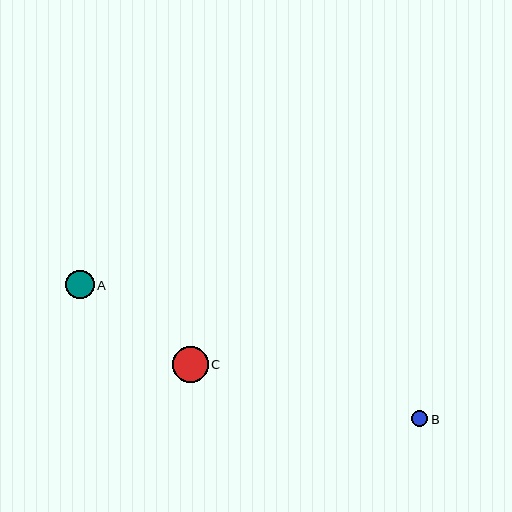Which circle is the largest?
Circle C is the largest with a size of approximately 36 pixels.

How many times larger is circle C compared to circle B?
Circle C is approximately 2.3 times the size of circle B.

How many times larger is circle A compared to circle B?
Circle A is approximately 1.8 times the size of circle B.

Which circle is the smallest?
Circle B is the smallest with a size of approximately 16 pixels.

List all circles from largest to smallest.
From largest to smallest: C, A, B.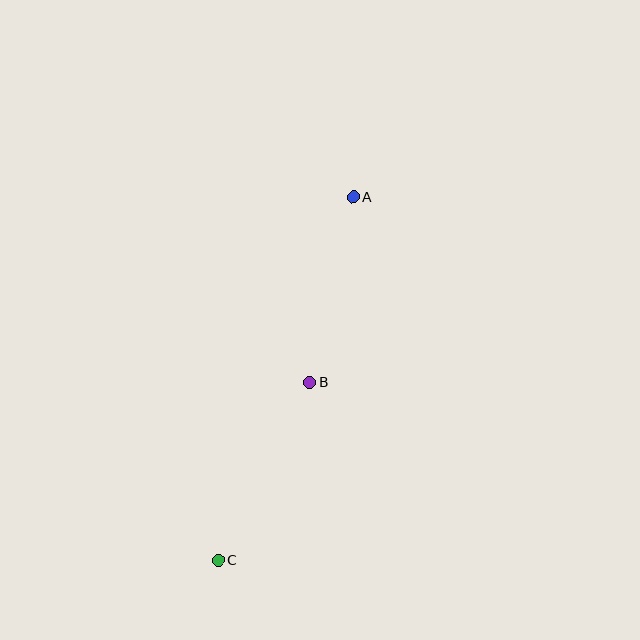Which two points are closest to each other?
Points A and B are closest to each other.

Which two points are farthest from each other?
Points A and C are farthest from each other.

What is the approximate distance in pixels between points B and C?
The distance between B and C is approximately 200 pixels.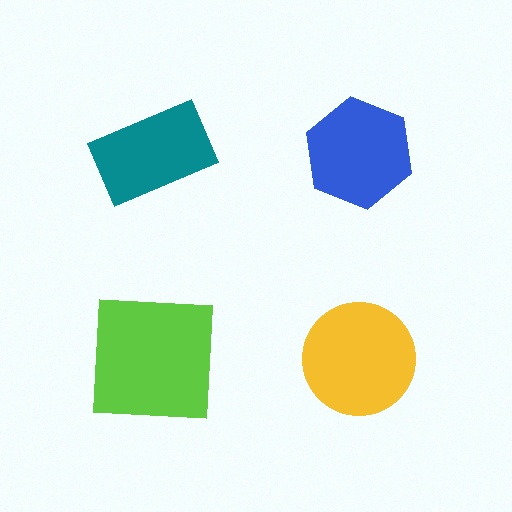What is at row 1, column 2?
A blue hexagon.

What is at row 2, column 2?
A yellow circle.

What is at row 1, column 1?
A teal rectangle.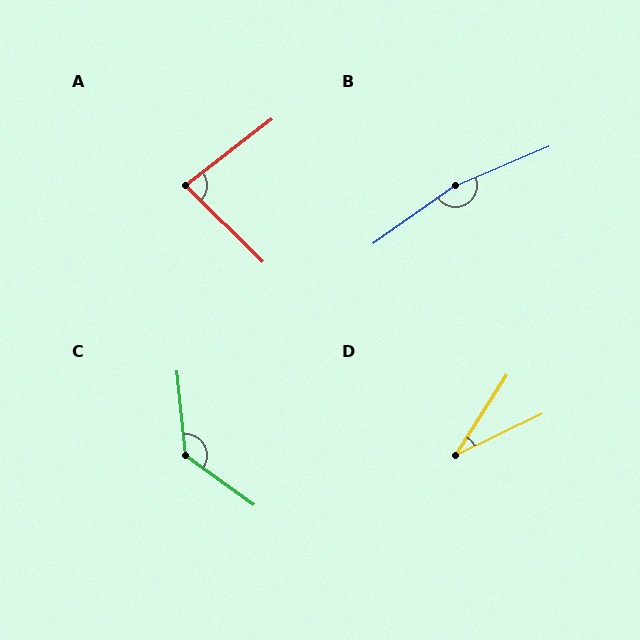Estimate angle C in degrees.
Approximately 131 degrees.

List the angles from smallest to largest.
D (31°), A (82°), C (131°), B (168°).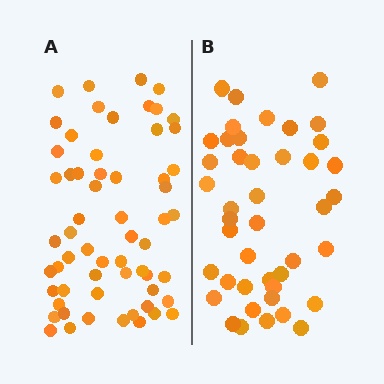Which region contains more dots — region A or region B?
Region A (the left region) has more dots.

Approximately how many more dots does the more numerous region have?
Region A has approximately 15 more dots than region B.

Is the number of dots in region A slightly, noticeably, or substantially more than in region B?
Region A has noticeably more, but not dramatically so. The ratio is roughly 1.4 to 1.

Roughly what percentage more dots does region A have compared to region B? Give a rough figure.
About 40% more.